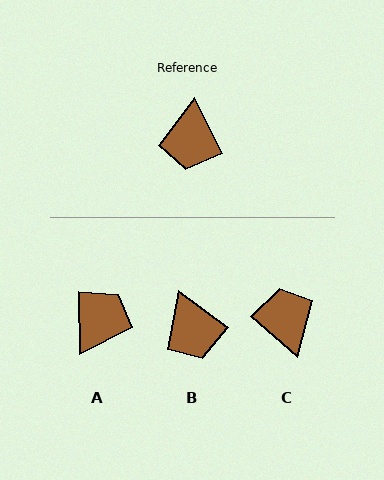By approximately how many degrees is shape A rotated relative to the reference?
Approximately 154 degrees counter-clockwise.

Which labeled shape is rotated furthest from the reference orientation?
C, about 158 degrees away.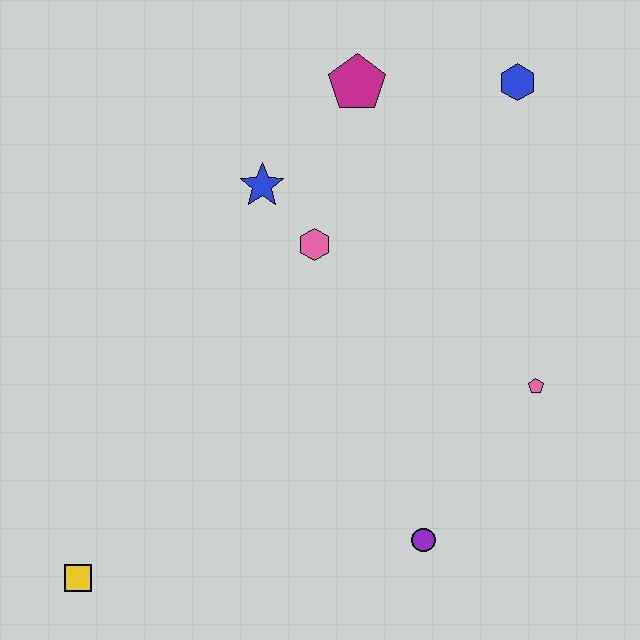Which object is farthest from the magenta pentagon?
The yellow square is farthest from the magenta pentagon.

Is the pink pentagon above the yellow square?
Yes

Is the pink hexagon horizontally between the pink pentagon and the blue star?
Yes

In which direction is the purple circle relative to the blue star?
The purple circle is below the blue star.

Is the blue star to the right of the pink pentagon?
No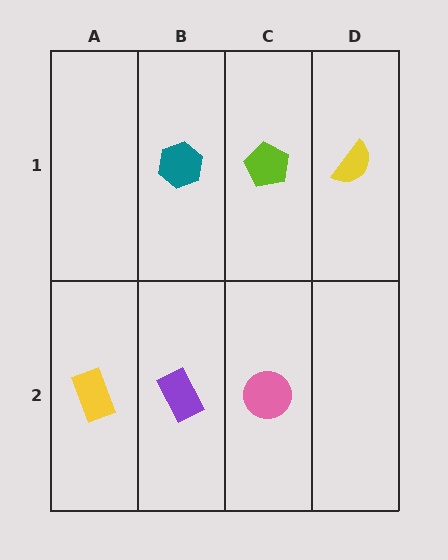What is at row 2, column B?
A purple rectangle.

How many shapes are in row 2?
3 shapes.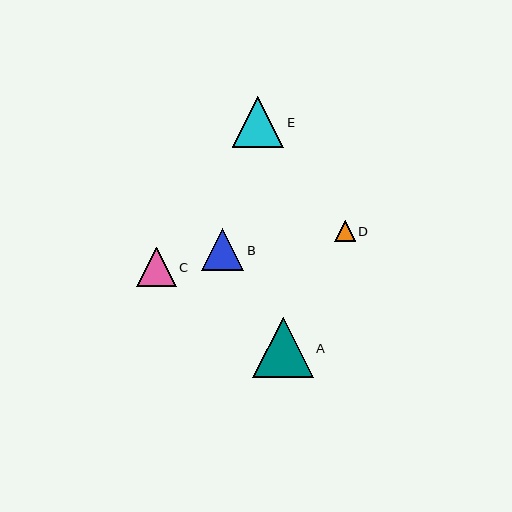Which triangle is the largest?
Triangle A is the largest with a size of approximately 60 pixels.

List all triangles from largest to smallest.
From largest to smallest: A, E, B, C, D.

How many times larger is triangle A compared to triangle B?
Triangle A is approximately 1.4 times the size of triangle B.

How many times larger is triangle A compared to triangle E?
Triangle A is approximately 1.2 times the size of triangle E.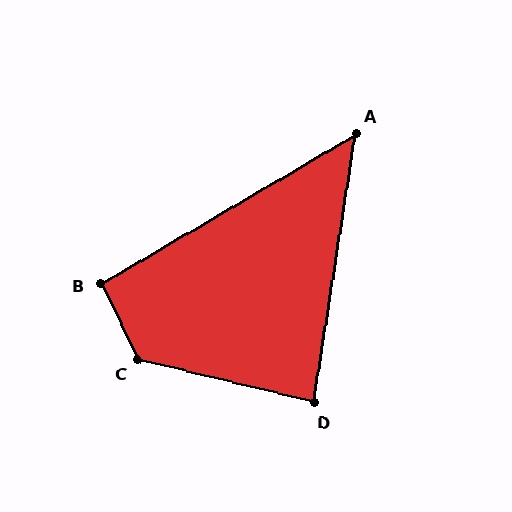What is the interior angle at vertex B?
Approximately 95 degrees (approximately right).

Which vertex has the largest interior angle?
C, at approximately 129 degrees.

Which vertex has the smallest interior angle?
A, at approximately 51 degrees.